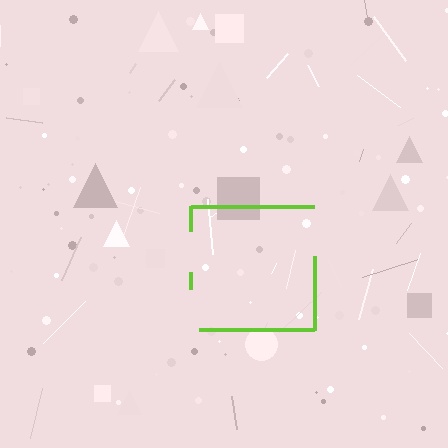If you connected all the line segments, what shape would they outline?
They would outline a square.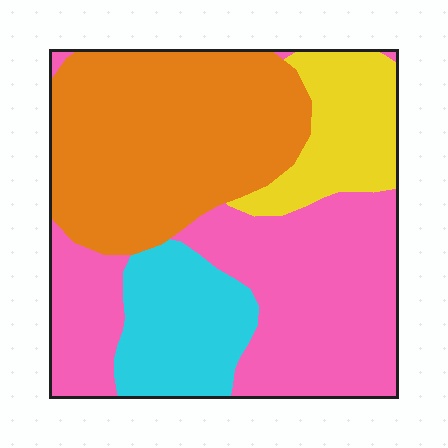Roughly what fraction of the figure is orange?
Orange covers about 35% of the figure.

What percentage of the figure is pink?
Pink covers roughly 35% of the figure.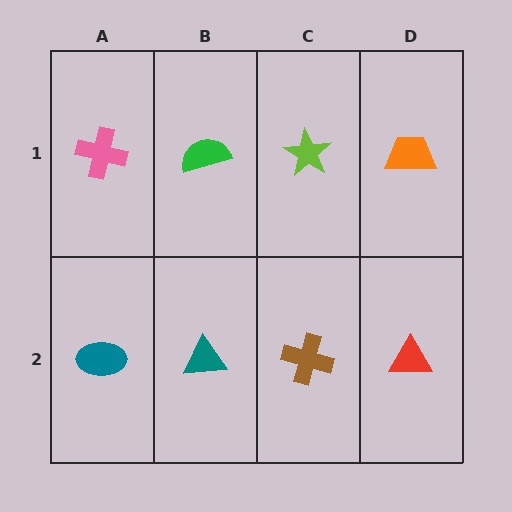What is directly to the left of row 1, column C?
A green semicircle.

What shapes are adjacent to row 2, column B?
A green semicircle (row 1, column B), a teal ellipse (row 2, column A), a brown cross (row 2, column C).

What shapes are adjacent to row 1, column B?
A teal triangle (row 2, column B), a pink cross (row 1, column A), a lime star (row 1, column C).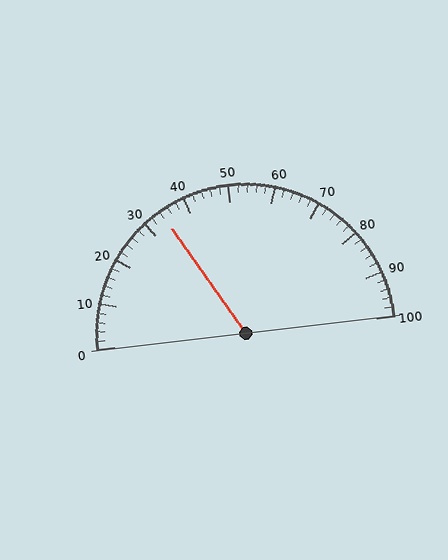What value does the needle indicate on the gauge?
The needle indicates approximately 34.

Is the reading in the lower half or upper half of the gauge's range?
The reading is in the lower half of the range (0 to 100).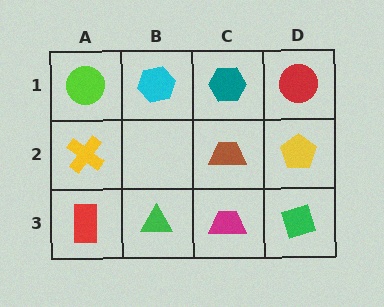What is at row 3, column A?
A red rectangle.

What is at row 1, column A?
A lime circle.